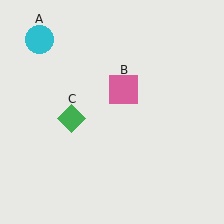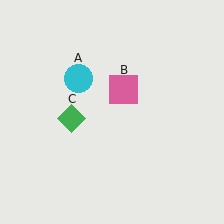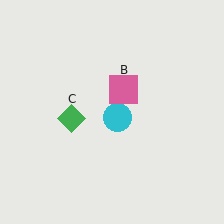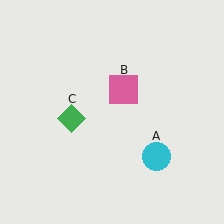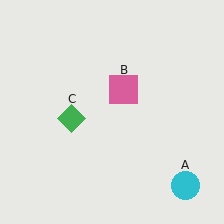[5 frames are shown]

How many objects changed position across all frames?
1 object changed position: cyan circle (object A).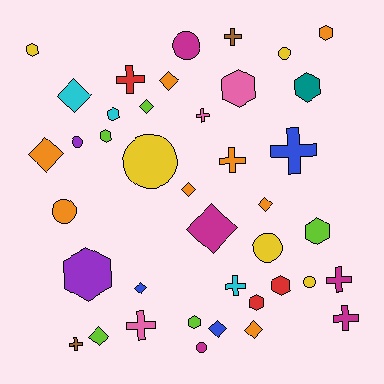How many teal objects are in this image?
There is 1 teal object.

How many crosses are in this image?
There are 10 crosses.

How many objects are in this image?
There are 40 objects.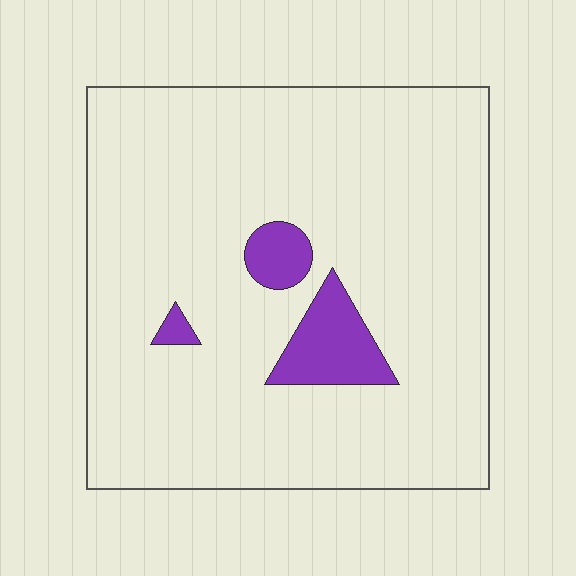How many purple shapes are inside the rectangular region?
3.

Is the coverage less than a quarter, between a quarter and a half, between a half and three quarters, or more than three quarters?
Less than a quarter.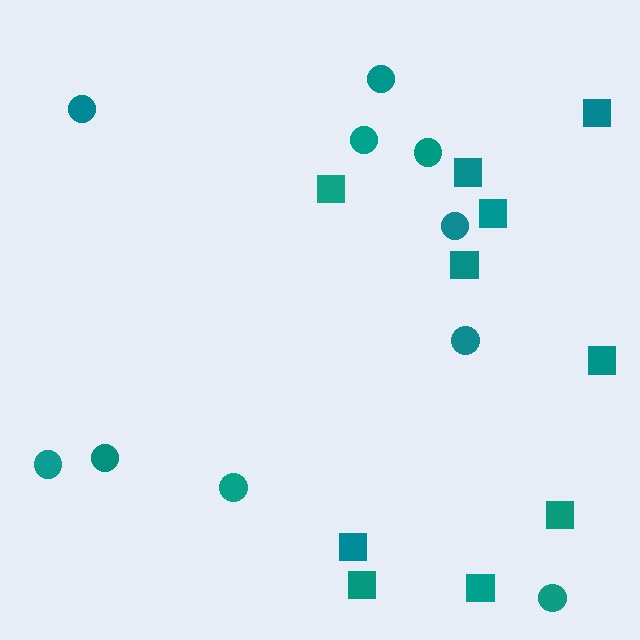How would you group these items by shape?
There are 2 groups: one group of squares (10) and one group of circles (10).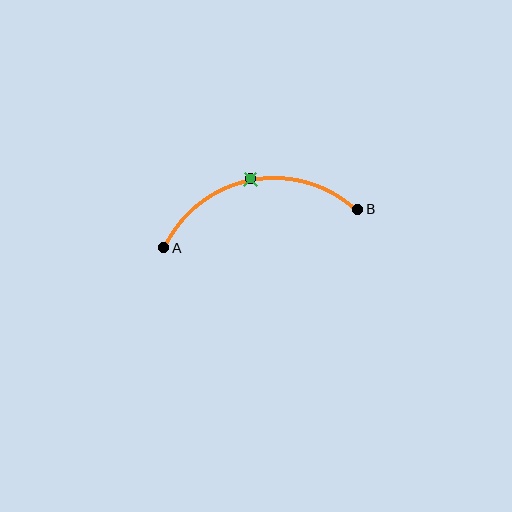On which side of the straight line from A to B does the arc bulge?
The arc bulges above the straight line connecting A and B.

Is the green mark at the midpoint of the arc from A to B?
Yes. The green mark lies on the arc at equal arc-length from both A and B — it is the arc midpoint.